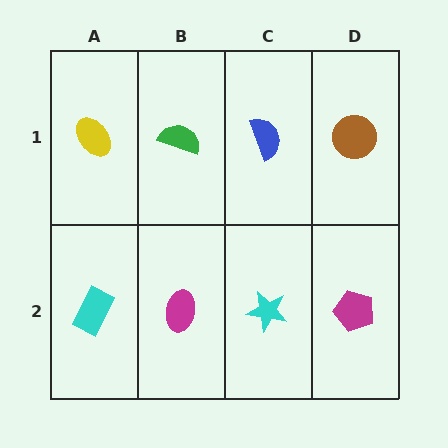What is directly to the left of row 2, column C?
A magenta ellipse.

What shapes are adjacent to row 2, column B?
A green semicircle (row 1, column B), a cyan rectangle (row 2, column A), a cyan star (row 2, column C).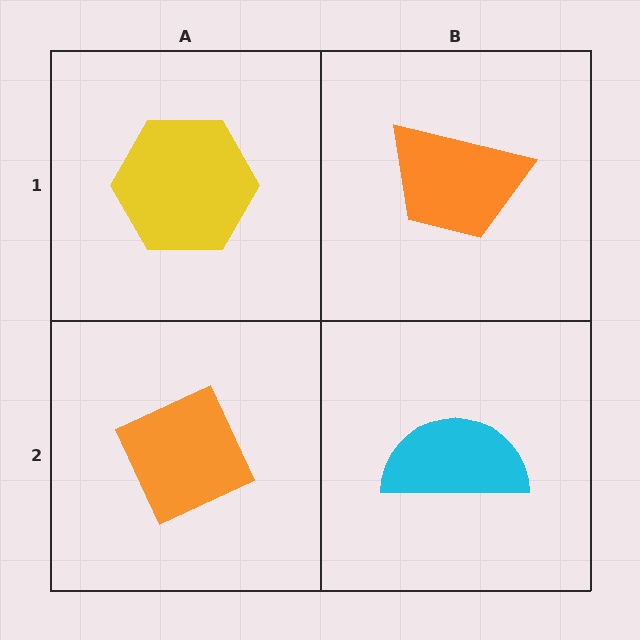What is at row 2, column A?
An orange diamond.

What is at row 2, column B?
A cyan semicircle.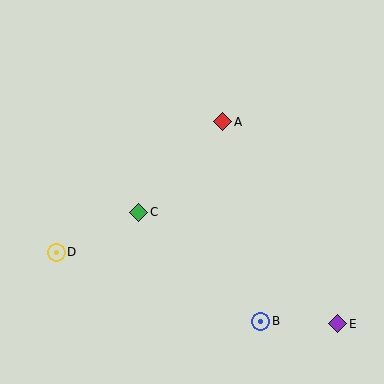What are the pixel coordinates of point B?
Point B is at (260, 321).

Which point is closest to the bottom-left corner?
Point D is closest to the bottom-left corner.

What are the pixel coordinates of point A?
Point A is at (223, 122).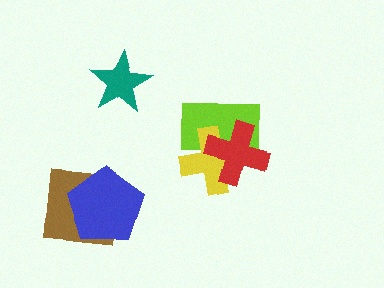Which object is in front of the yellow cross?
The red cross is in front of the yellow cross.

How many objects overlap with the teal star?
0 objects overlap with the teal star.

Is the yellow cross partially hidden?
Yes, it is partially covered by another shape.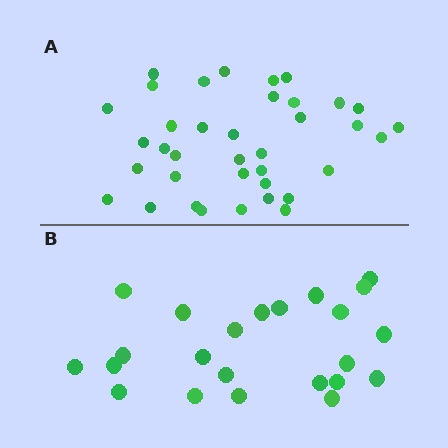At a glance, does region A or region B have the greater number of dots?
Region A (the top region) has more dots.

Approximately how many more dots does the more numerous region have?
Region A has approximately 15 more dots than region B.